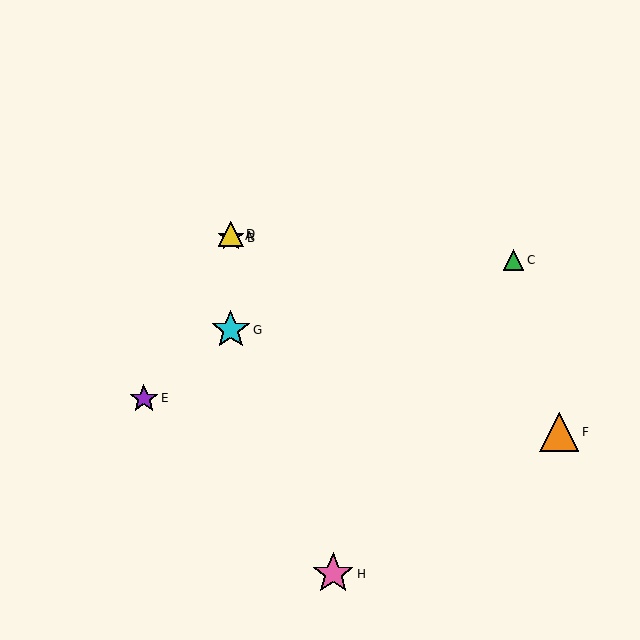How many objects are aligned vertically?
4 objects (A, B, D, G) are aligned vertically.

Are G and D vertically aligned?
Yes, both are at x≈231.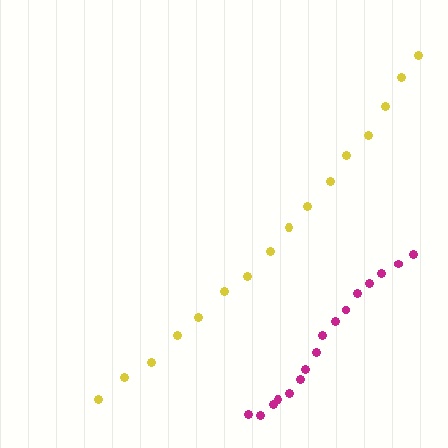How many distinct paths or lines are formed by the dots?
There are 2 distinct paths.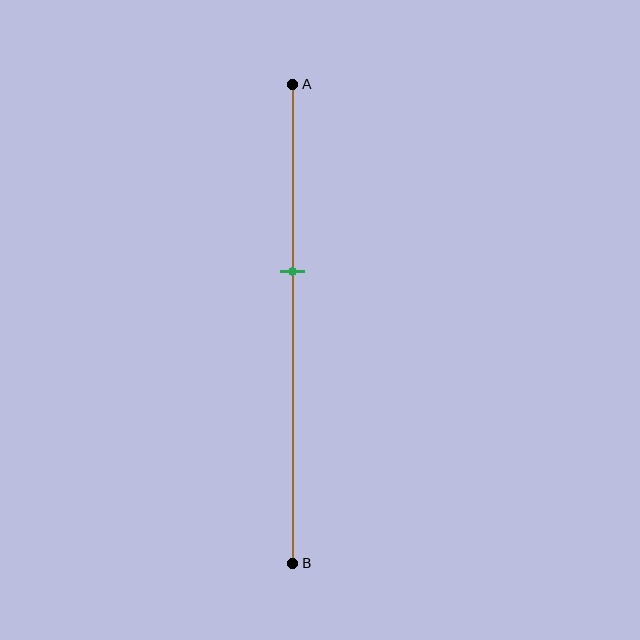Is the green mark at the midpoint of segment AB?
No, the mark is at about 40% from A, not at the 50% midpoint.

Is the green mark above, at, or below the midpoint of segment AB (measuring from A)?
The green mark is above the midpoint of segment AB.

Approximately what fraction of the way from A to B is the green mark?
The green mark is approximately 40% of the way from A to B.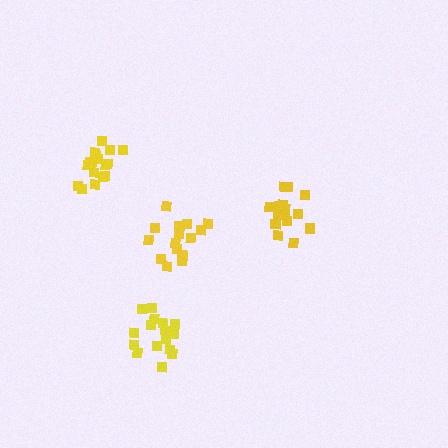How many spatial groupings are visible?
There are 4 spatial groupings.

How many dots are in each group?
Group 1: 16 dots, Group 2: 17 dots, Group 3: 16 dots, Group 4: 16 dots (65 total).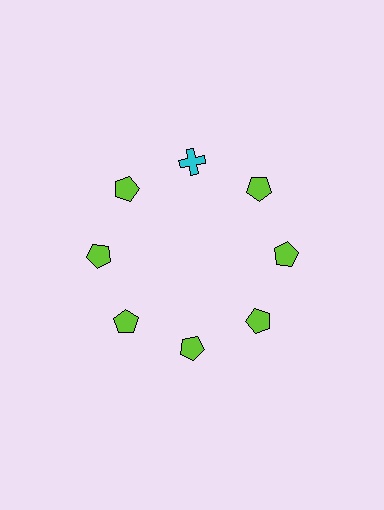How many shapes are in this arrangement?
There are 8 shapes arranged in a ring pattern.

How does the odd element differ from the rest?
It differs in both color (cyan instead of lime) and shape (cross instead of pentagon).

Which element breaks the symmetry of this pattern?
The cyan cross at roughly the 12 o'clock position breaks the symmetry. All other shapes are lime pentagons.